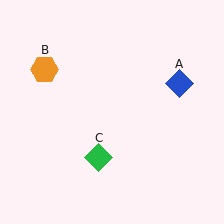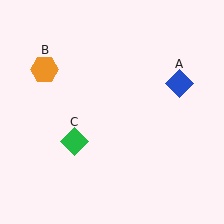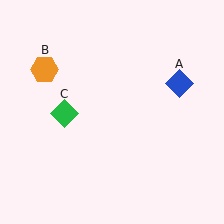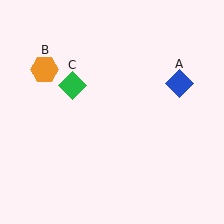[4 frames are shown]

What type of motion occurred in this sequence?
The green diamond (object C) rotated clockwise around the center of the scene.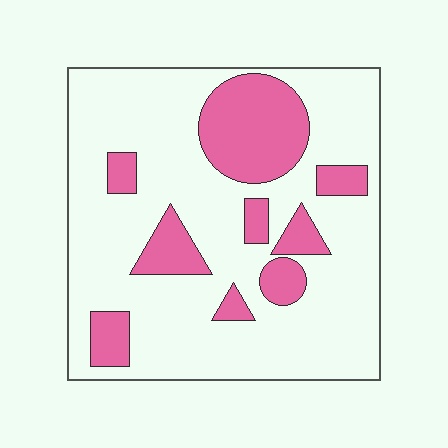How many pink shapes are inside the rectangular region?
9.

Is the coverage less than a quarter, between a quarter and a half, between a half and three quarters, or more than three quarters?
Less than a quarter.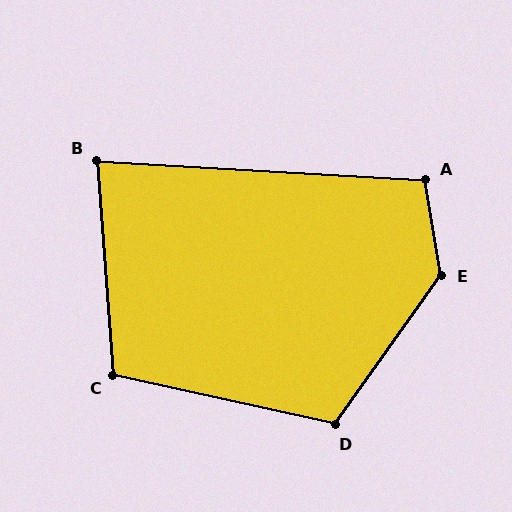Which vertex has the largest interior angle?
E, at approximately 135 degrees.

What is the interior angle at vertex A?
Approximately 103 degrees (obtuse).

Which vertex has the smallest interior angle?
B, at approximately 82 degrees.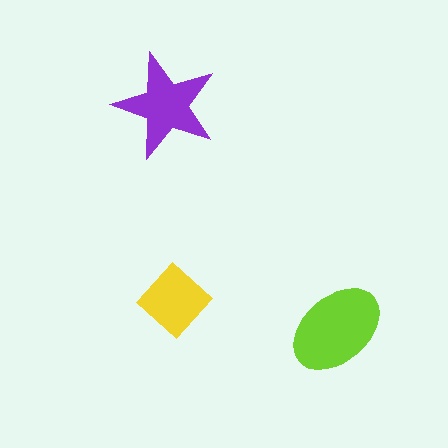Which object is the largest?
The lime ellipse.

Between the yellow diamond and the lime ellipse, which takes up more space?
The lime ellipse.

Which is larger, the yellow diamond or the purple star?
The purple star.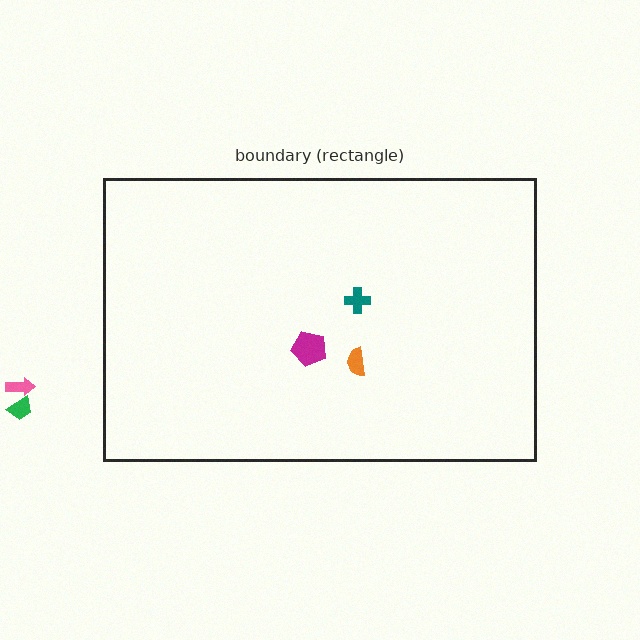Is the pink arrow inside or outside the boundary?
Outside.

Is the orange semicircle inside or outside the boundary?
Inside.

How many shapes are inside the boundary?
3 inside, 2 outside.